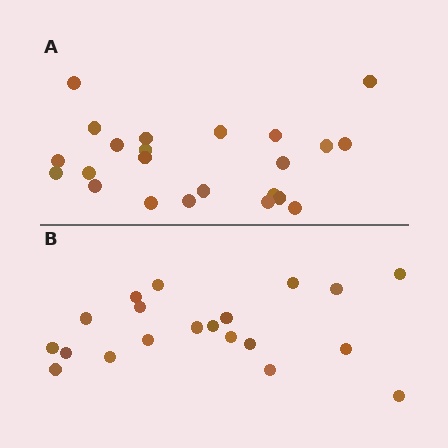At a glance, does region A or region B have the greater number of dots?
Region A (the top region) has more dots.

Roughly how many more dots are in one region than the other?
Region A has just a few more — roughly 2 or 3 more dots than region B.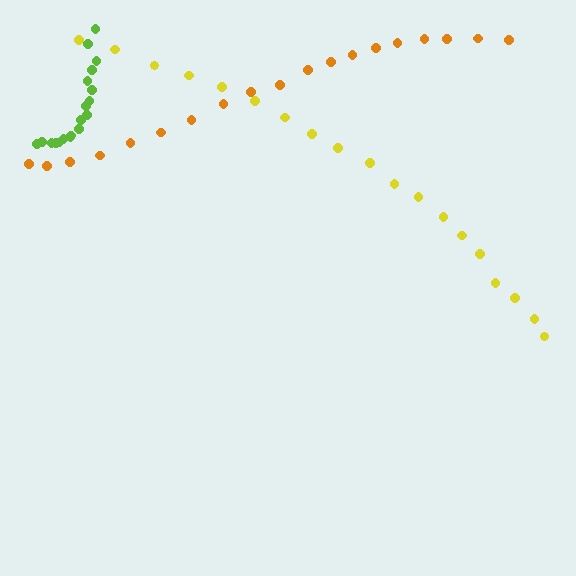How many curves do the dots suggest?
There are 3 distinct paths.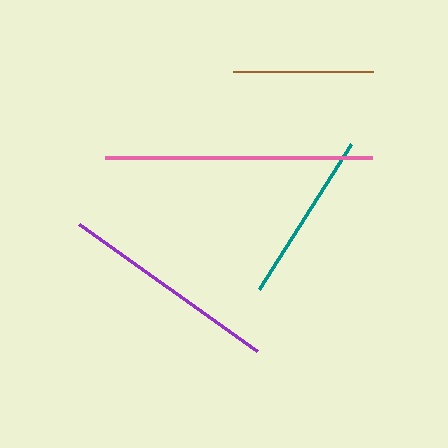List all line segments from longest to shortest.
From longest to shortest: pink, purple, teal, brown.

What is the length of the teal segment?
The teal segment is approximately 172 pixels long.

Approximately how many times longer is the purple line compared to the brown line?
The purple line is approximately 1.6 times the length of the brown line.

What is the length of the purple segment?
The purple segment is approximately 218 pixels long.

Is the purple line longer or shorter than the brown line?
The purple line is longer than the brown line.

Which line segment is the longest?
The pink line is the longest at approximately 267 pixels.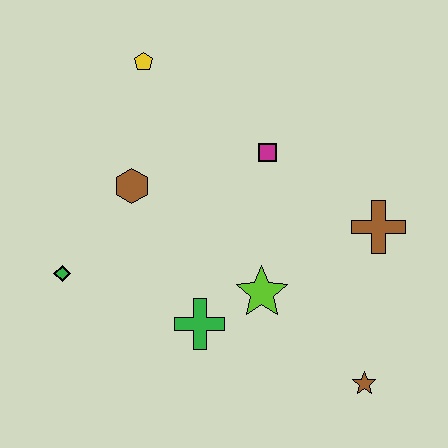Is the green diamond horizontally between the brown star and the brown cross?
No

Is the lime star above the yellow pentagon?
No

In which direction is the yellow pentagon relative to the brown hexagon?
The yellow pentagon is above the brown hexagon.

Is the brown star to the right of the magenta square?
Yes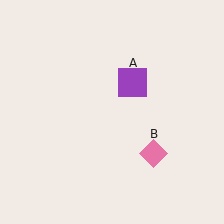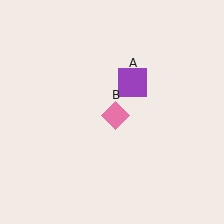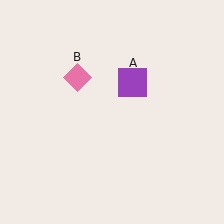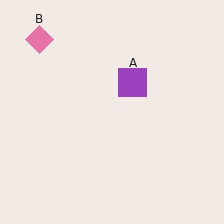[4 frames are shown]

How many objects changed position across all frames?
1 object changed position: pink diamond (object B).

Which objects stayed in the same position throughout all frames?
Purple square (object A) remained stationary.